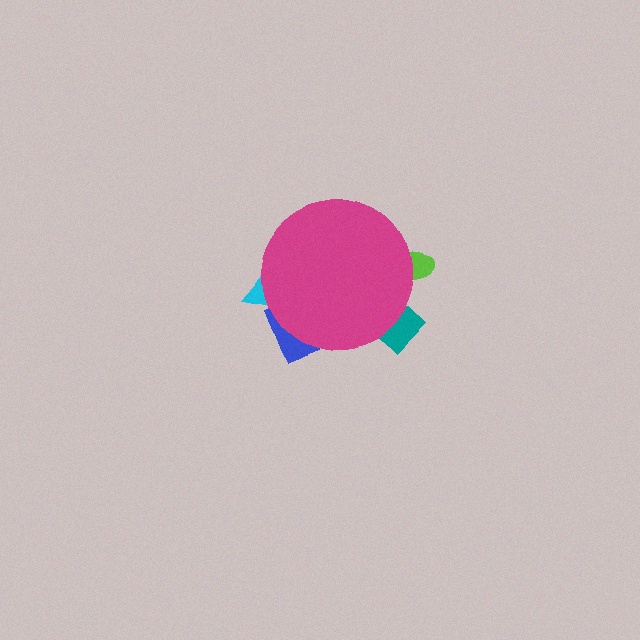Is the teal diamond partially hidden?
Yes, the teal diamond is partially hidden behind the magenta circle.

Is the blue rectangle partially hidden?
Yes, the blue rectangle is partially hidden behind the magenta circle.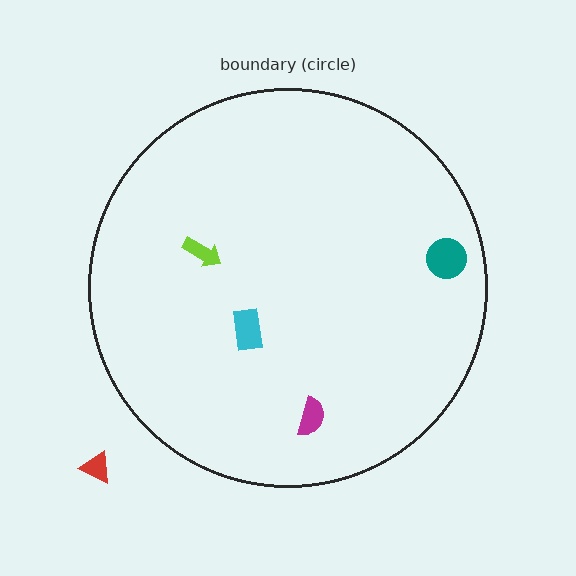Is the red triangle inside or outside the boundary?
Outside.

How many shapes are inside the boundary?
4 inside, 1 outside.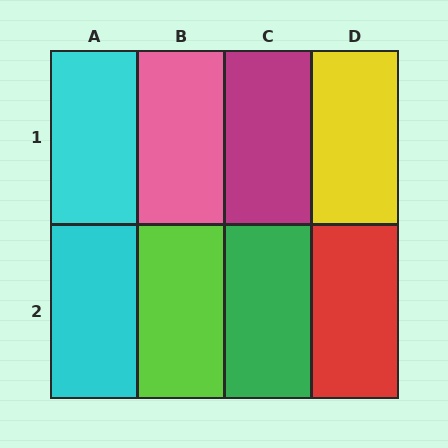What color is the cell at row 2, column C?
Green.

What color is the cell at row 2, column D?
Red.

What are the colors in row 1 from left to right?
Cyan, pink, magenta, yellow.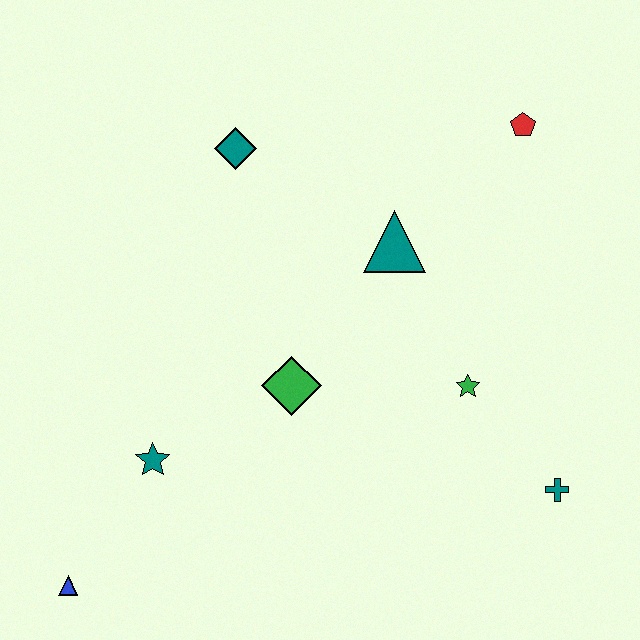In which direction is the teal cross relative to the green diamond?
The teal cross is to the right of the green diamond.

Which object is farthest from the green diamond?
The red pentagon is farthest from the green diamond.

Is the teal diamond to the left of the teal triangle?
Yes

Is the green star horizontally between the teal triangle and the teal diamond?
No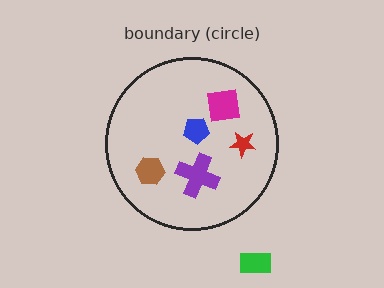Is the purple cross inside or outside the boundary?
Inside.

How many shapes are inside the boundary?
5 inside, 1 outside.